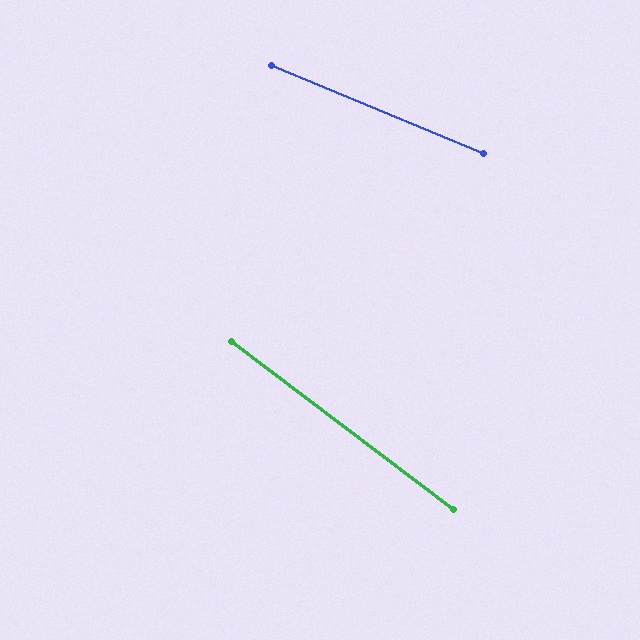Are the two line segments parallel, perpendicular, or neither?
Neither parallel nor perpendicular — they differ by about 15°.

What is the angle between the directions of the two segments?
Approximately 15 degrees.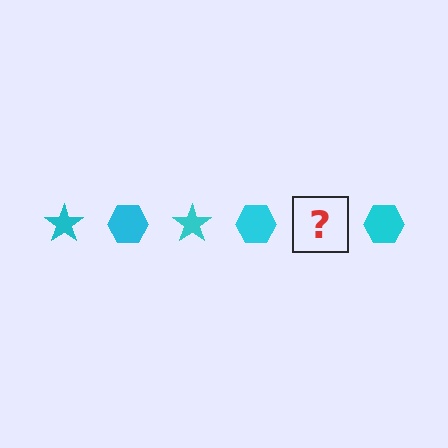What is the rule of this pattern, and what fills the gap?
The rule is that the pattern cycles through star, hexagon shapes in cyan. The gap should be filled with a cyan star.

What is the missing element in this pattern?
The missing element is a cyan star.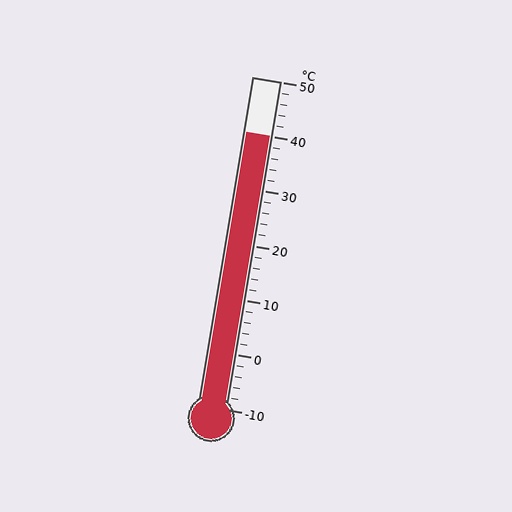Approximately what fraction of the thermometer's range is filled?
The thermometer is filled to approximately 85% of its range.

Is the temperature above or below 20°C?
The temperature is above 20°C.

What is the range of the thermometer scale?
The thermometer scale ranges from -10°C to 50°C.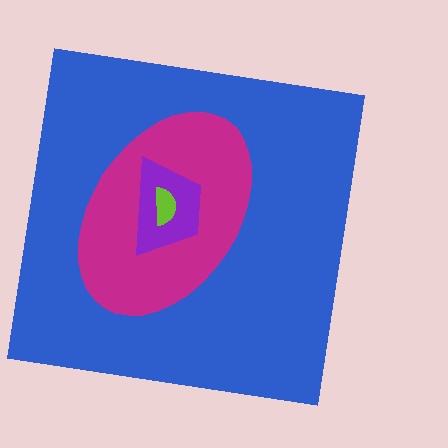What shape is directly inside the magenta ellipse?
The purple trapezoid.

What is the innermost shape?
The lime semicircle.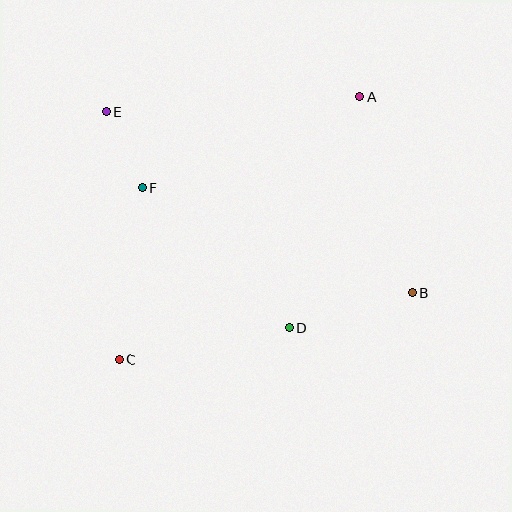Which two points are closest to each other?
Points E and F are closest to each other.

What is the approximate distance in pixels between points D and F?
The distance between D and F is approximately 203 pixels.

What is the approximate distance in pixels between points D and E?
The distance between D and E is approximately 283 pixels.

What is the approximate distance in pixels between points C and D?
The distance between C and D is approximately 174 pixels.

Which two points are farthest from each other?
Points A and C are farthest from each other.